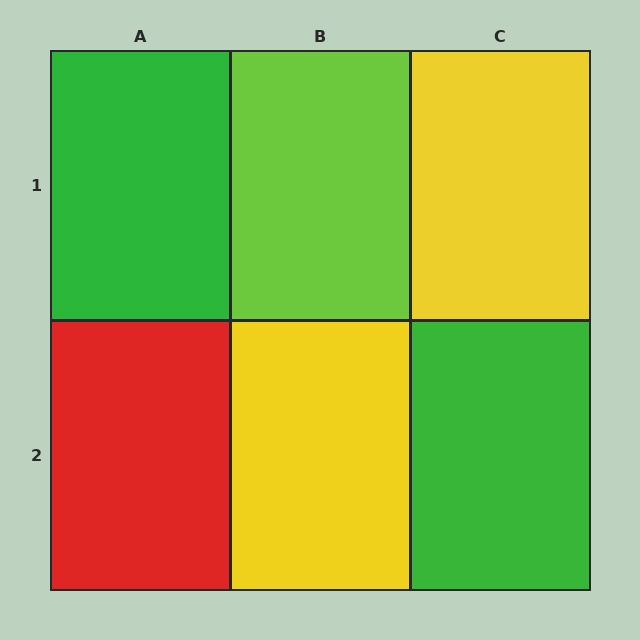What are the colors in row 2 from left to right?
Red, yellow, green.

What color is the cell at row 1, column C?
Yellow.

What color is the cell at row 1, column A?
Green.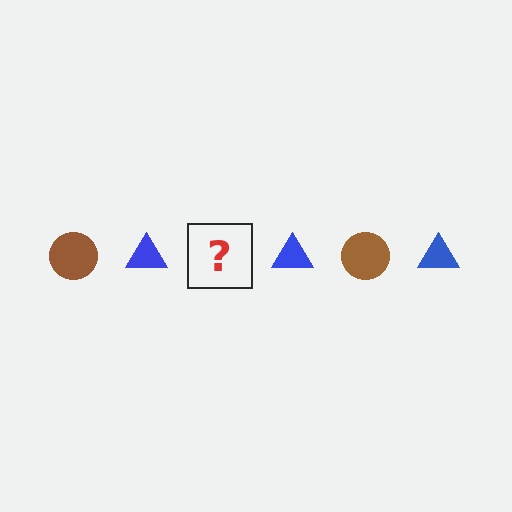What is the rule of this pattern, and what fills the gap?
The rule is that the pattern alternates between brown circle and blue triangle. The gap should be filled with a brown circle.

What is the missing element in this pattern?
The missing element is a brown circle.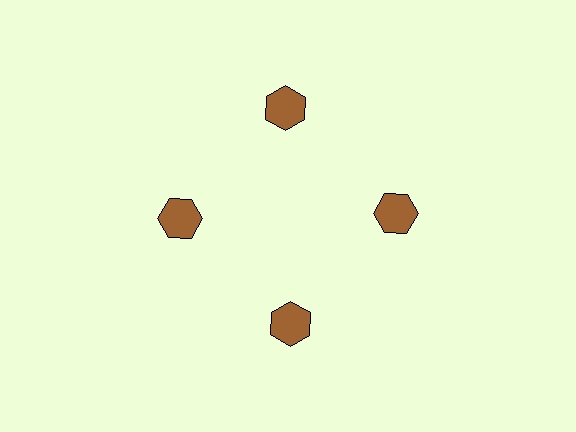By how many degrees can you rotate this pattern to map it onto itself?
The pattern maps onto itself every 90 degrees of rotation.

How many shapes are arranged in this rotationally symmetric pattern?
There are 4 shapes, arranged in 4 groups of 1.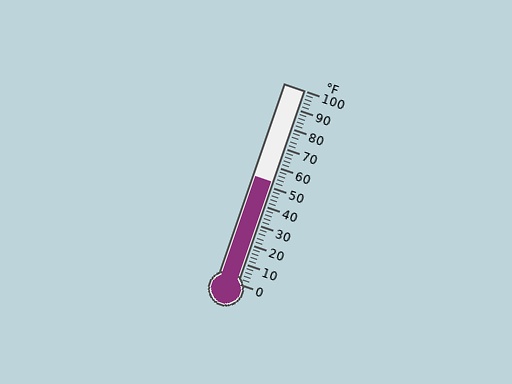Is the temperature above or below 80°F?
The temperature is below 80°F.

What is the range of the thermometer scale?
The thermometer scale ranges from 0°F to 100°F.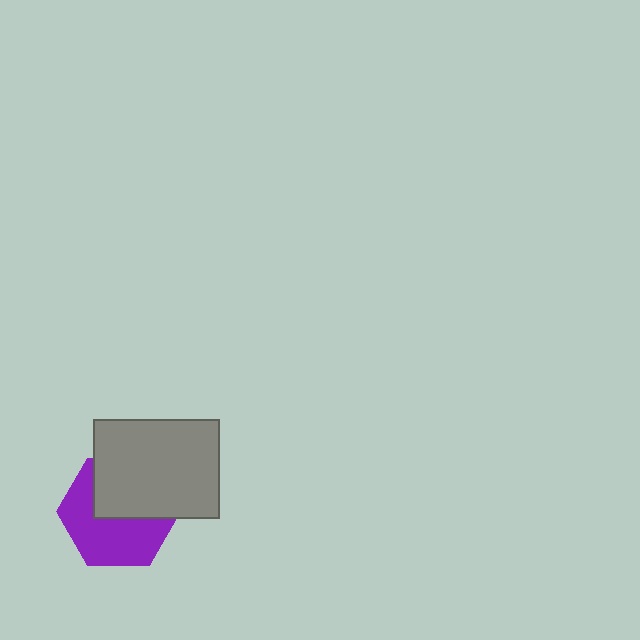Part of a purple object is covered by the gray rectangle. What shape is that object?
It is a hexagon.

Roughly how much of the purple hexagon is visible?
About half of it is visible (roughly 55%).